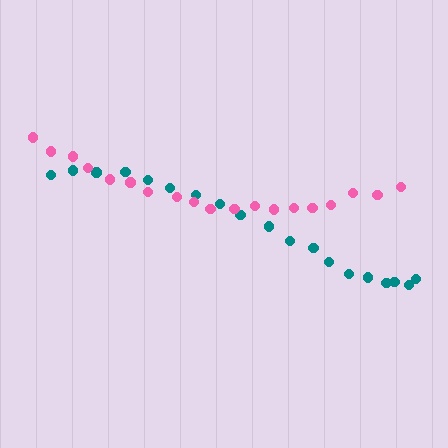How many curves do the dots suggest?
There are 2 distinct paths.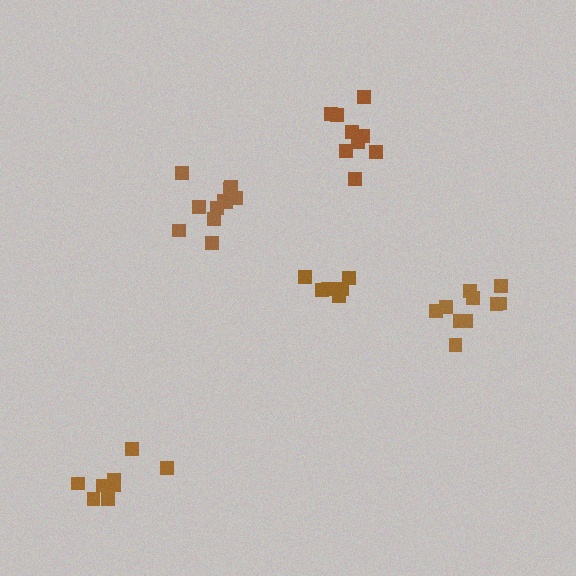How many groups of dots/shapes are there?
There are 5 groups.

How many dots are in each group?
Group 1: 11 dots, Group 2: 8 dots, Group 3: 10 dots, Group 4: 6 dots, Group 5: 9 dots (44 total).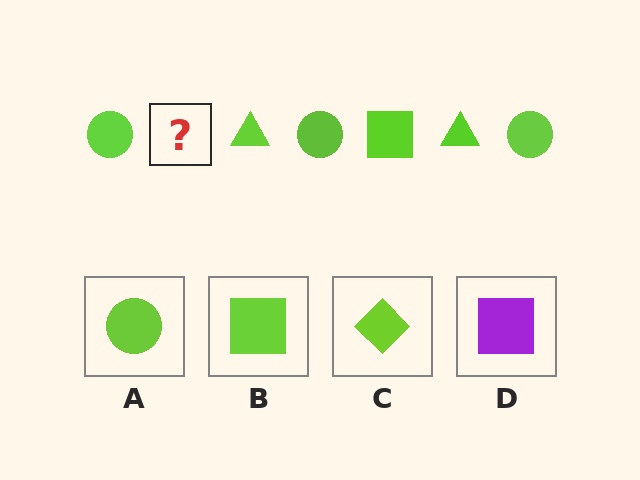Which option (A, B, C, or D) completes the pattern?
B.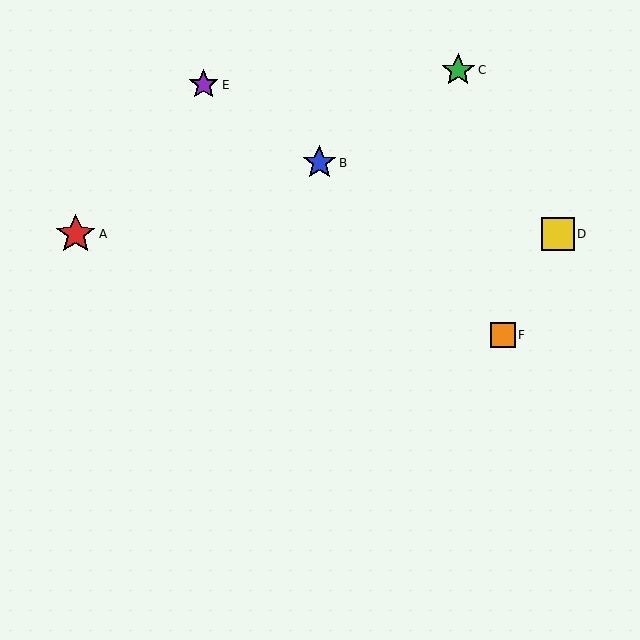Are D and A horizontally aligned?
Yes, both are at y≈234.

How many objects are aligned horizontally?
2 objects (A, D) are aligned horizontally.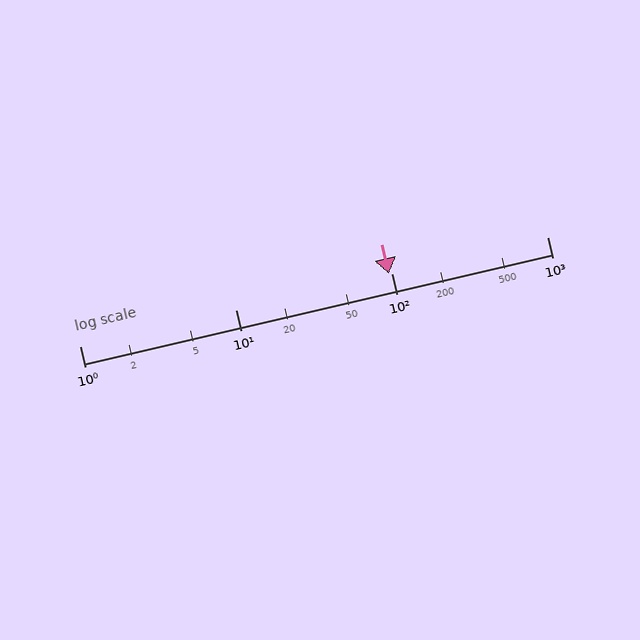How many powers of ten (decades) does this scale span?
The scale spans 3 decades, from 1 to 1000.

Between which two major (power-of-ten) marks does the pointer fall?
The pointer is between 10 and 100.